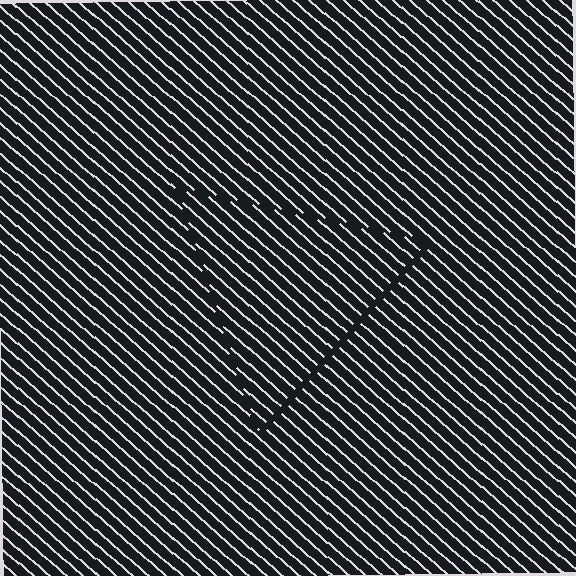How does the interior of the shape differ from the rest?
The interior of the shape contains the same grating, shifted by half a period — the contour is defined by the phase discontinuity where line-ends from the inner and outer gratings abut.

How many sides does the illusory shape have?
3 sides — the line-ends trace a triangle.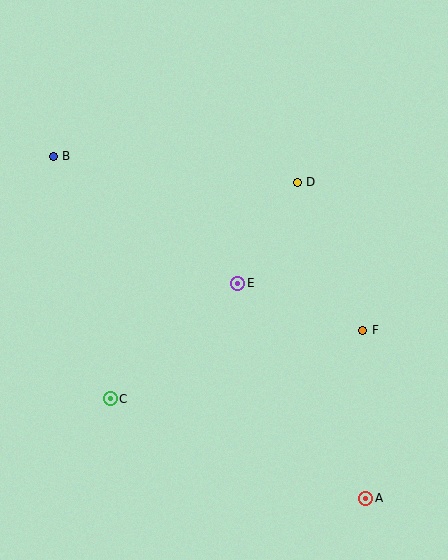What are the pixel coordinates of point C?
Point C is at (110, 399).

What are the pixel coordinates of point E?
Point E is at (238, 283).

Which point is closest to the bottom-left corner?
Point C is closest to the bottom-left corner.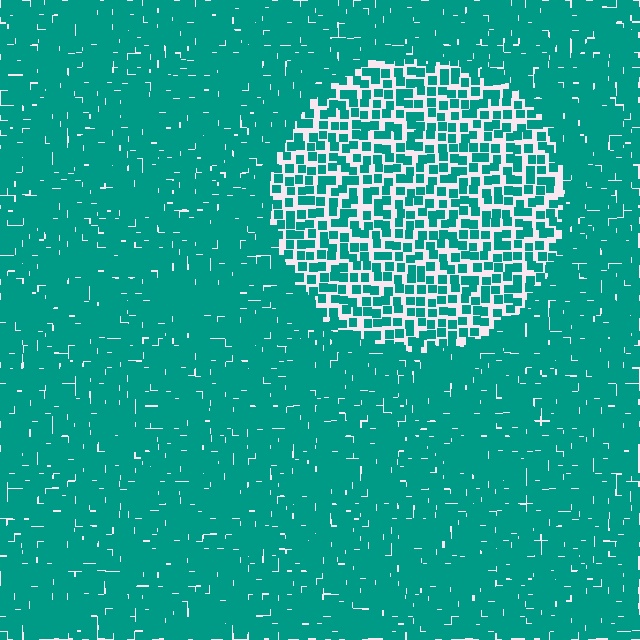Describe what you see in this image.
The image contains small teal elements arranged at two different densities. A circle-shaped region is visible where the elements are less densely packed than the surrounding area.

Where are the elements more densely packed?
The elements are more densely packed outside the circle boundary.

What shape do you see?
I see a circle.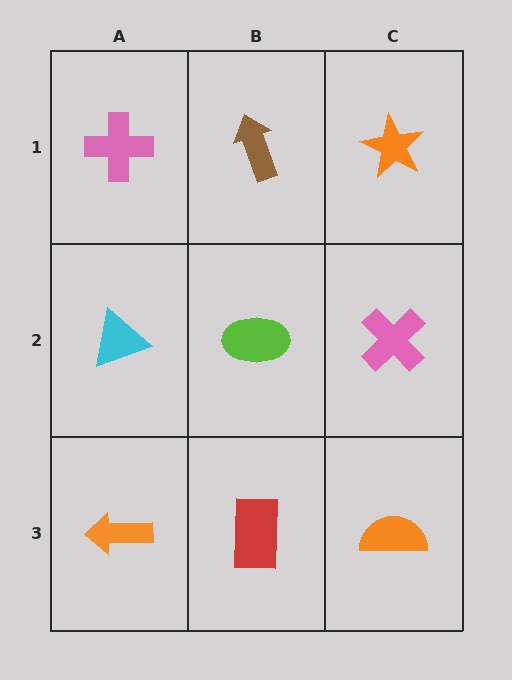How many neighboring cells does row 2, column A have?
3.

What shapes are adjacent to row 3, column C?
A pink cross (row 2, column C), a red rectangle (row 3, column B).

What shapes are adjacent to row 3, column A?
A cyan triangle (row 2, column A), a red rectangle (row 3, column B).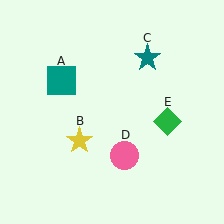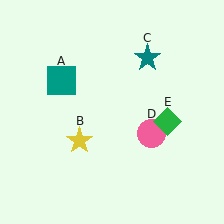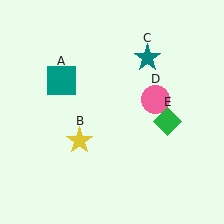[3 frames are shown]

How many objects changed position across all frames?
1 object changed position: pink circle (object D).